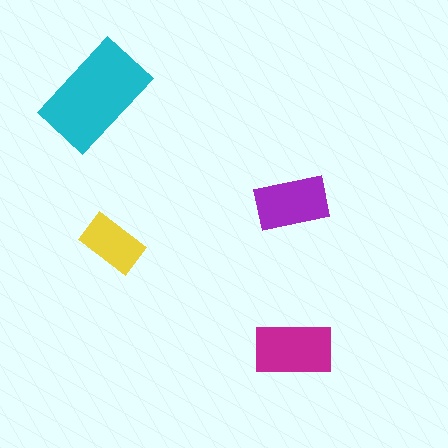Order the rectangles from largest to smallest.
the cyan one, the magenta one, the purple one, the yellow one.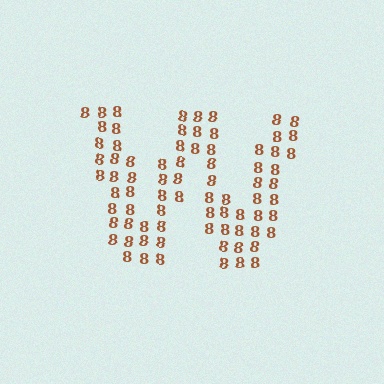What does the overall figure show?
The overall figure shows the letter W.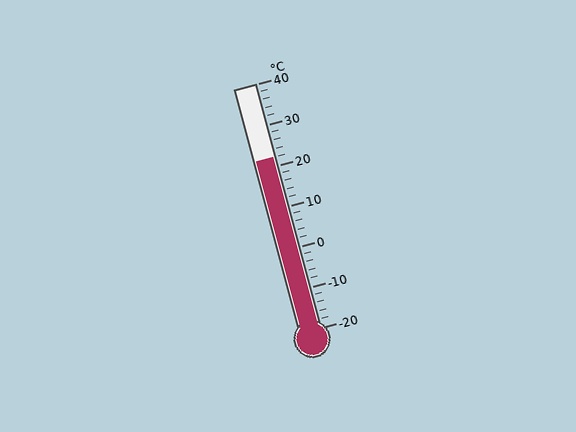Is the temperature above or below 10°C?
The temperature is above 10°C.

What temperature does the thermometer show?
The thermometer shows approximately 22°C.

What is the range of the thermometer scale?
The thermometer scale ranges from -20°C to 40°C.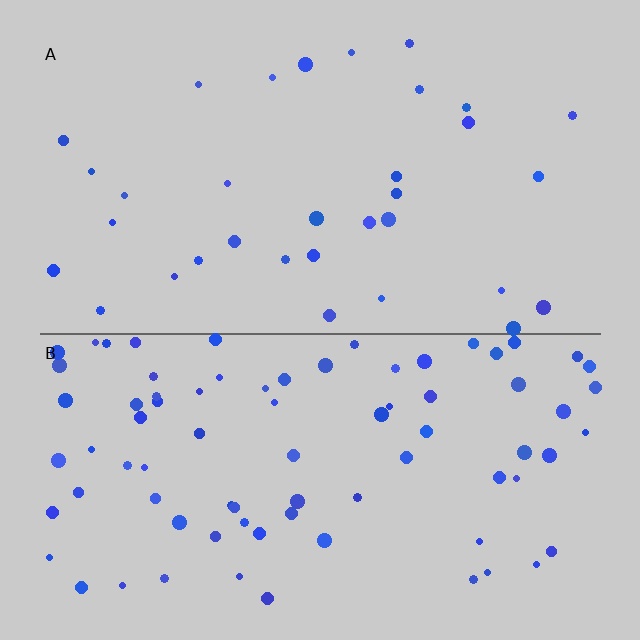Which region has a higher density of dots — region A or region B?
B (the bottom).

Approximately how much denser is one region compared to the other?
Approximately 2.4× — region B over region A.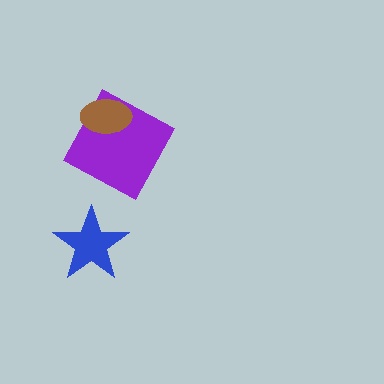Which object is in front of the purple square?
The brown ellipse is in front of the purple square.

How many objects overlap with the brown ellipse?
1 object overlaps with the brown ellipse.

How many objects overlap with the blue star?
0 objects overlap with the blue star.